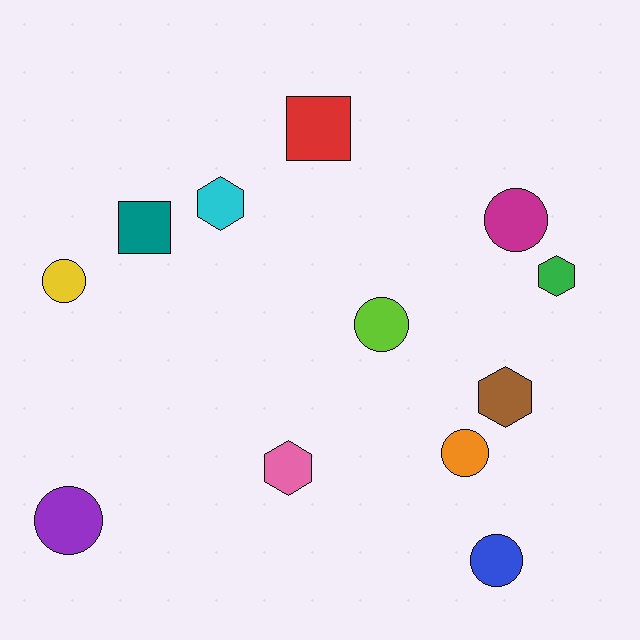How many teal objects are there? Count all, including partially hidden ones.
There is 1 teal object.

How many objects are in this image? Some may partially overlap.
There are 12 objects.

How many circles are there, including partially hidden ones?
There are 6 circles.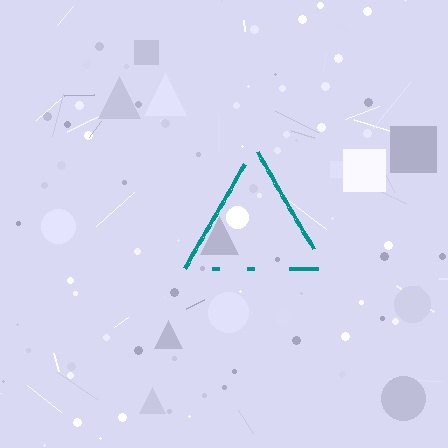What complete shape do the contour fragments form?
The contour fragments form a triangle.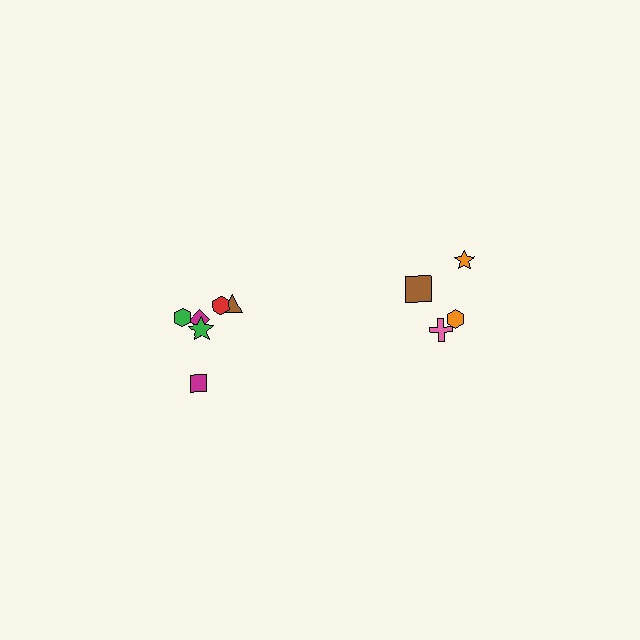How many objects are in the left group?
There are 6 objects.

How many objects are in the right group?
There are 4 objects.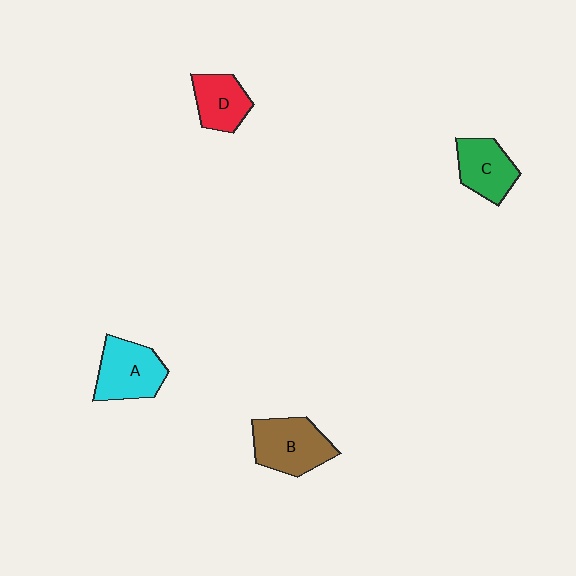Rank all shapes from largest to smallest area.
From largest to smallest: B (brown), A (cyan), C (green), D (red).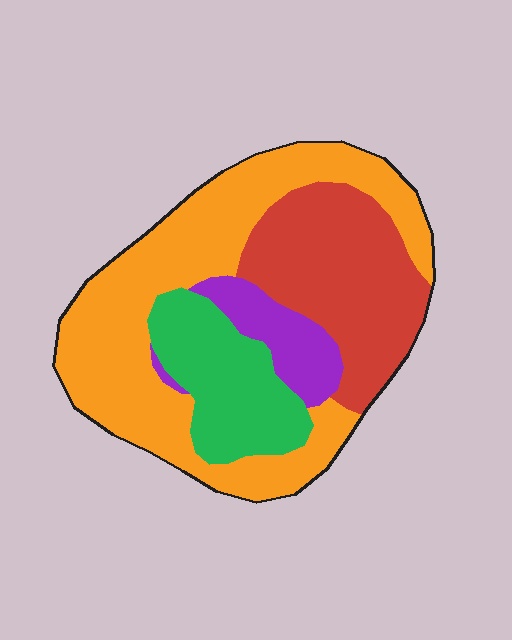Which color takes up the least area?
Purple, at roughly 10%.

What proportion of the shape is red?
Red takes up about one quarter (1/4) of the shape.